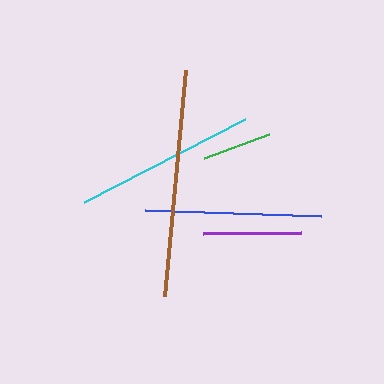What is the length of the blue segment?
The blue segment is approximately 177 pixels long.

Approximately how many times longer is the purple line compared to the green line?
The purple line is approximately 1.4 times the length of the green line.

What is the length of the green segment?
The green segment is approximately 69 pixels long.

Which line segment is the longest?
The brown line is the longest at approximately 226 pixels.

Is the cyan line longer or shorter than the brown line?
The brown line is longer than the cyan line.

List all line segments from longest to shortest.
From longest to shortest: brown, cyan, blue, purple, green.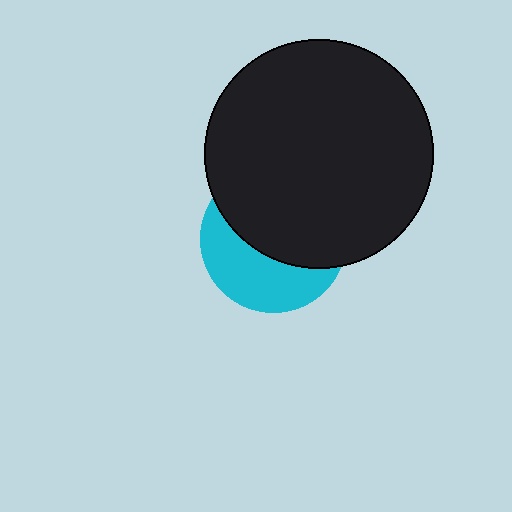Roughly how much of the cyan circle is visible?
A small part of it is visible (roughly 41%).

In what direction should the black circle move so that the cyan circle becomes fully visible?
The black circle should move up. That is the shortest direction to clear the overlap and leave the cyan circle fully visible.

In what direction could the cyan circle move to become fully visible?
The cyan circle could move down. That would shift it out from behind the black circle entirely.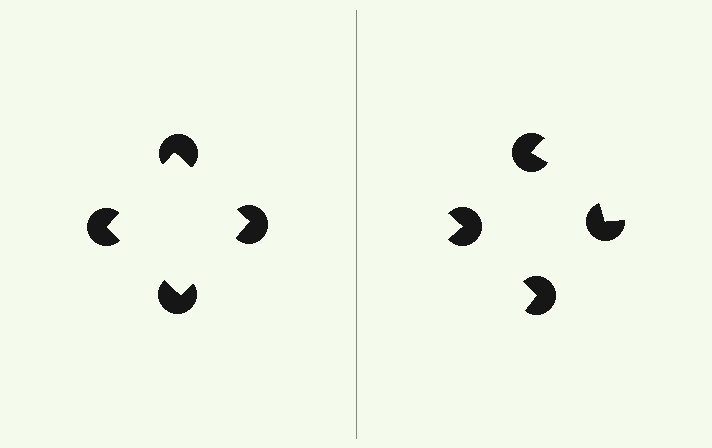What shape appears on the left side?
An illusory square.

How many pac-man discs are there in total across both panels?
8 — 4 on each side.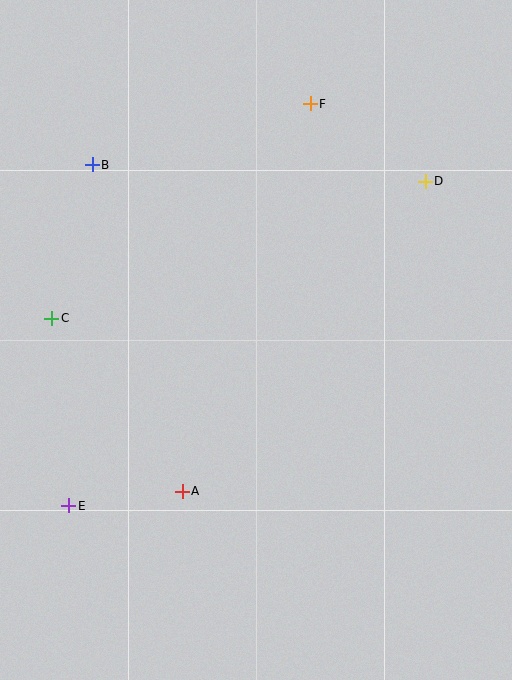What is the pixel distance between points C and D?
The distance between C and D is 398 pixels.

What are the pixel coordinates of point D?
Point D is at (425, 181).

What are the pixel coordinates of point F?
Point F is at (310, 104).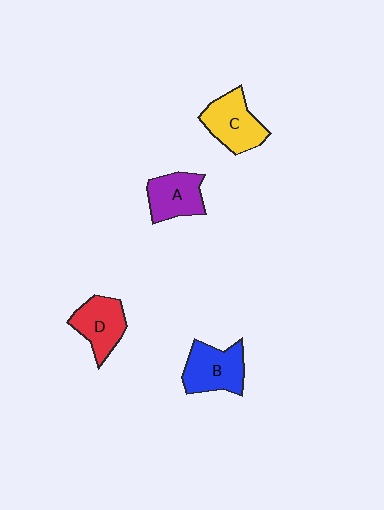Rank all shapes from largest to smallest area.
From largest to smallest: B (blue), C (yellow), D (red), A (purple).